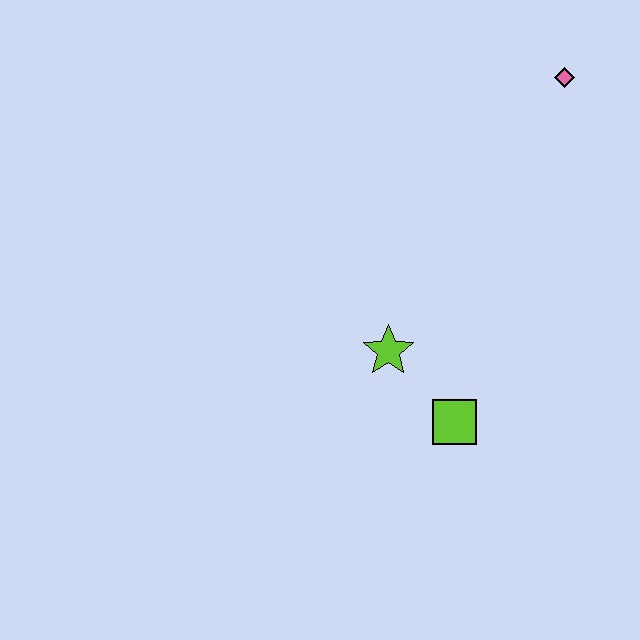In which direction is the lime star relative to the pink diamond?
The lime star is below the pink diamond.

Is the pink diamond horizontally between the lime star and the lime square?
No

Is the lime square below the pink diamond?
Yes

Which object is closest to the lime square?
The lime star is closest to the lime square.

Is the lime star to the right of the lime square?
No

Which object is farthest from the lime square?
The pink diamond is farthest from the lime square.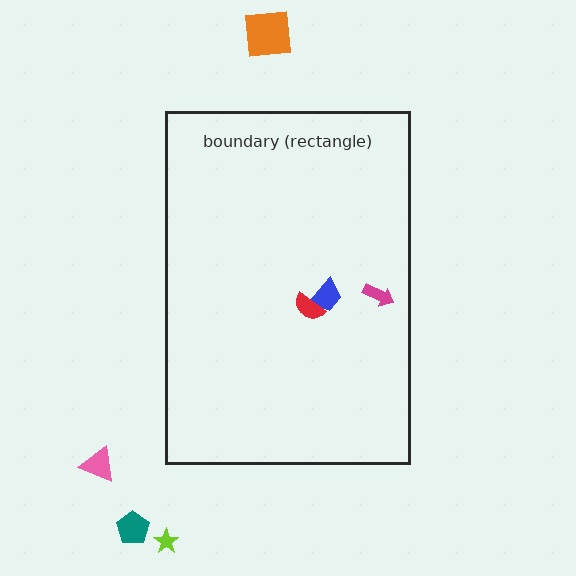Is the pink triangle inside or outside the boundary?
Outside.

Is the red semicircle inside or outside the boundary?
Inside.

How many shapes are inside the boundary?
3 inside, 4 outside.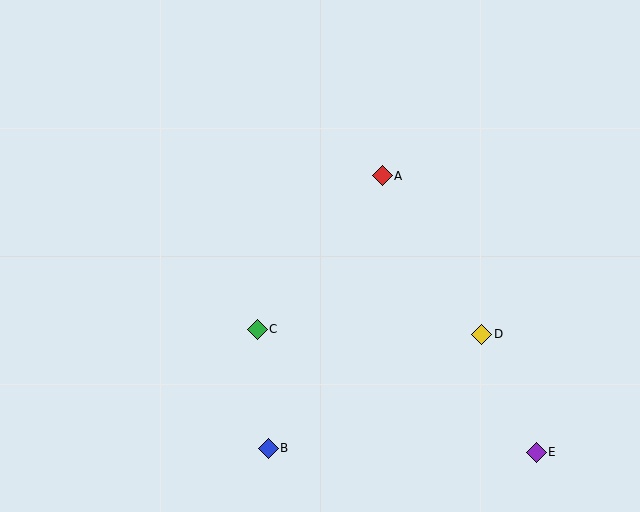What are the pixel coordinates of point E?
Point E is at (536, 452).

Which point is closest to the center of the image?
Point C at (257, 329) is closest to the center.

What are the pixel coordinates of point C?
Point C is at (257, 329).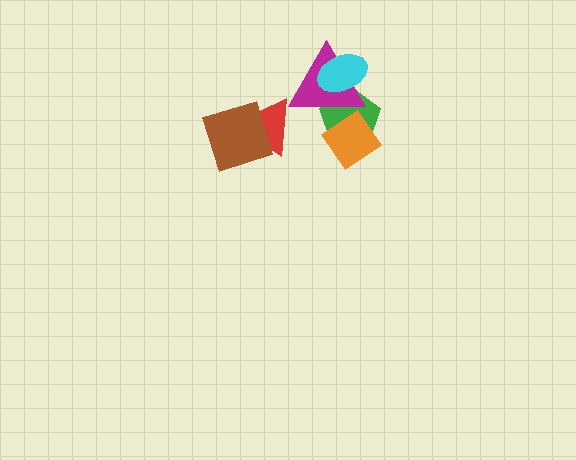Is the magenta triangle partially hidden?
Yes, it is partially covered by another shape.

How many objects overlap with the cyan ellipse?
2 objects overlap with the cyan ellipse.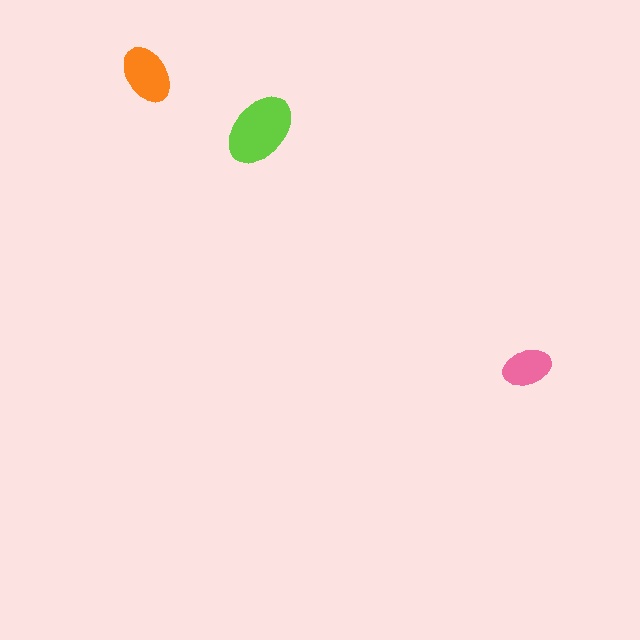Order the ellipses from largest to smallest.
the lime one, the orange one, the pink one.